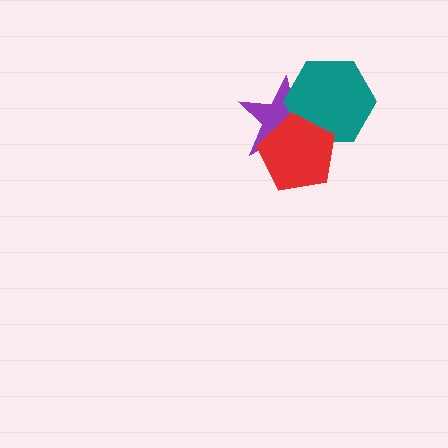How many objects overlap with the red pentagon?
2 objects overlap with the red pentagon.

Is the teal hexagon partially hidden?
Yes, it is partially covered by another shape.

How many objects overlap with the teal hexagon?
2 objects overlap with the teal hexagon.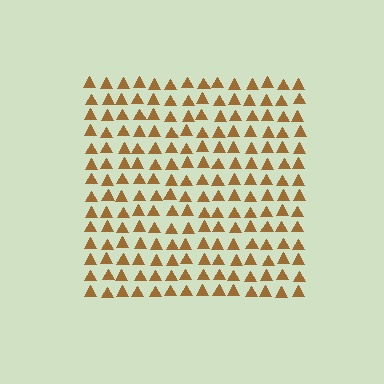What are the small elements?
The small elements are triangles.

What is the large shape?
The large shape is a square.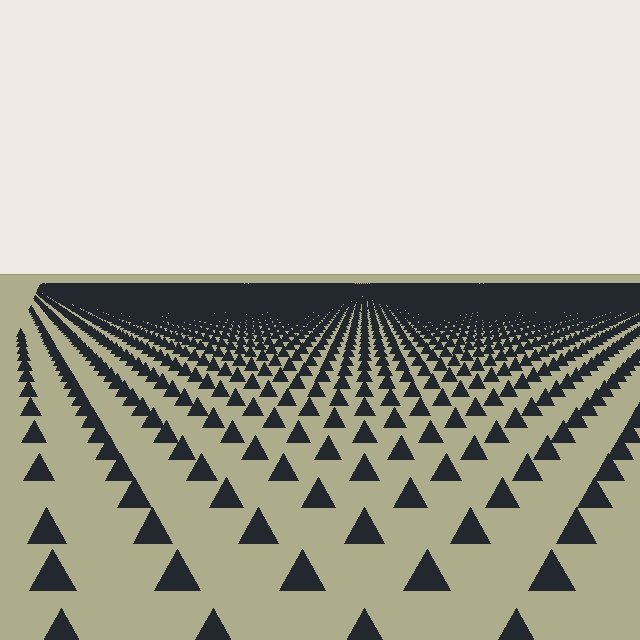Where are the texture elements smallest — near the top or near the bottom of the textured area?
Near the top.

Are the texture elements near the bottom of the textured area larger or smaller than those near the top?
Larger. Near the bottom, elements are closer to the viewer and appear at a bigger on-screen size.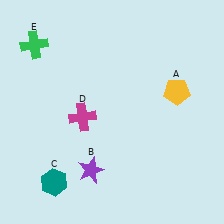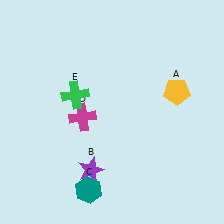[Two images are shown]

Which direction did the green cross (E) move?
The green cross (E) moved down.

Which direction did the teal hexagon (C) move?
The teal hexagon (C) moved right.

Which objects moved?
The objects that moved are: the teal hexagon (C), the green cross (E).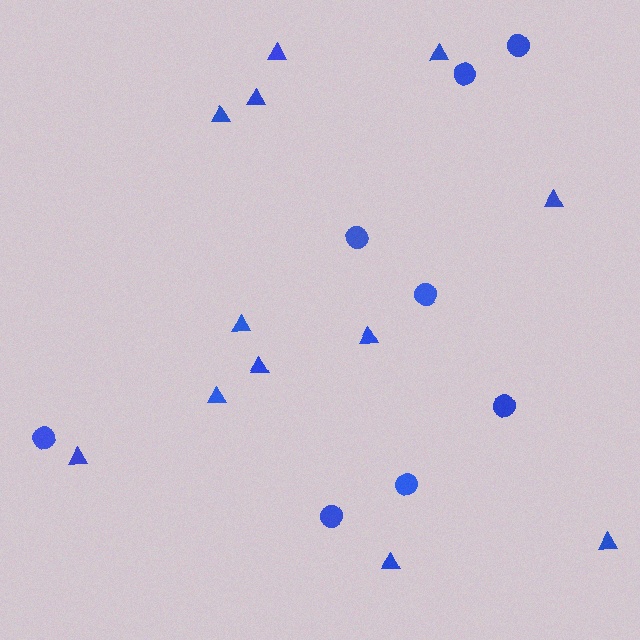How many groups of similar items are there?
There are 2 groups: one group of triangles (12) and one group of circles (8).